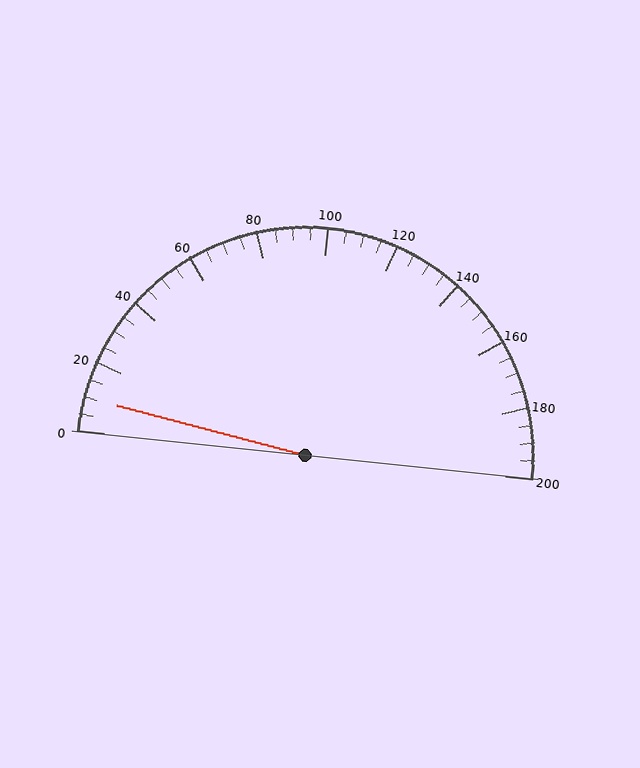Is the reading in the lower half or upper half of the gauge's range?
The reading is in the lower half of the range (0 to 200).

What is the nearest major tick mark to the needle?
The nearest major tick mark is 0.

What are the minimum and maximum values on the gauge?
The gauge ranges from 0 to 200.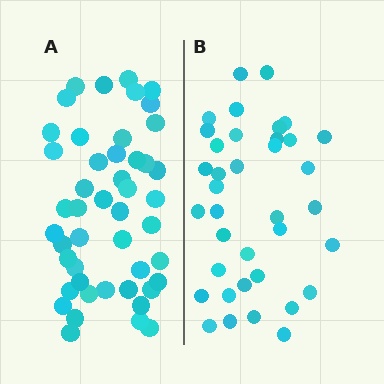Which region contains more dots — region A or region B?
Region A (the left region) has more dots.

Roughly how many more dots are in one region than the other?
Region A has roughly 10 or so more dots than region B.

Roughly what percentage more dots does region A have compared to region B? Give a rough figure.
About 25% more.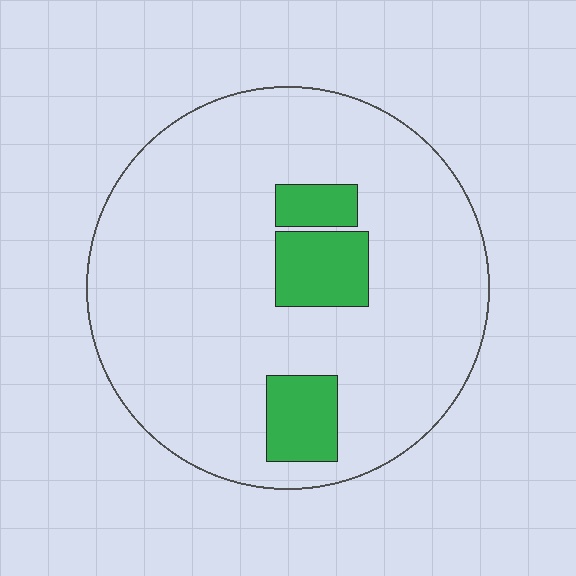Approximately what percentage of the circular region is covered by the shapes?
Approximately 15%.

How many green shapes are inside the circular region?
3.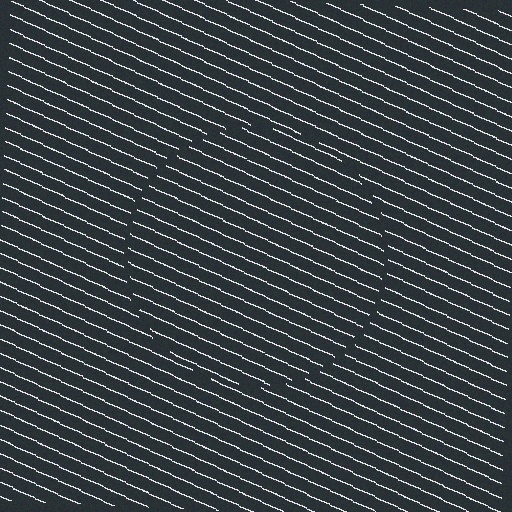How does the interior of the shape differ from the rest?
The interior of the shape contains the same grating, shifted by half a period — the contour is defined by the phase discontinuity where line-ends from the inner and outer gratings abut.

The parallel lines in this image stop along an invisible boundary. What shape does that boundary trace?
An illusory circle. The interior of the shape contains the same grating, shifted by half a period — the contour is defined by the phase discontinuity where line-ends from the inner and outer gratings abut.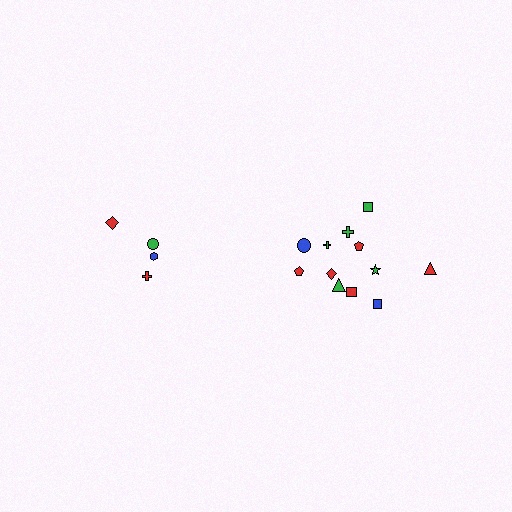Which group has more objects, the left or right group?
The right group.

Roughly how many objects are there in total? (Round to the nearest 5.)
Roughly 15 objects in total.